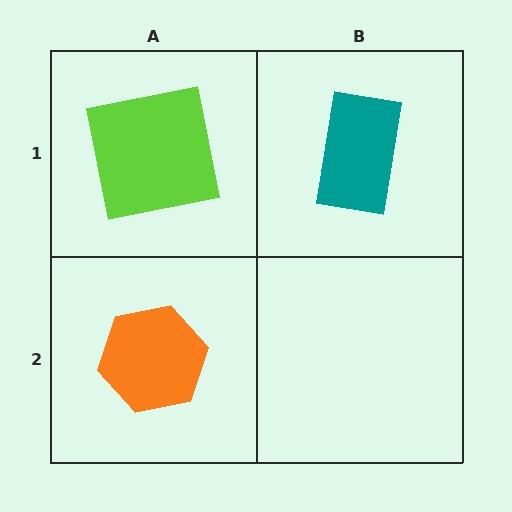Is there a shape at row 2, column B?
No, that cell is empty.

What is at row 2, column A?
An orange hexagon.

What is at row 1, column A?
A lime square.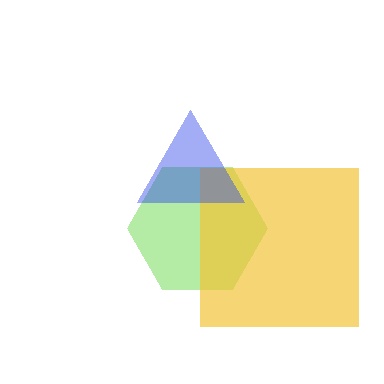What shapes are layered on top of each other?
The layered shapes are: a lime hexagon, a yellow square, a blue triangle.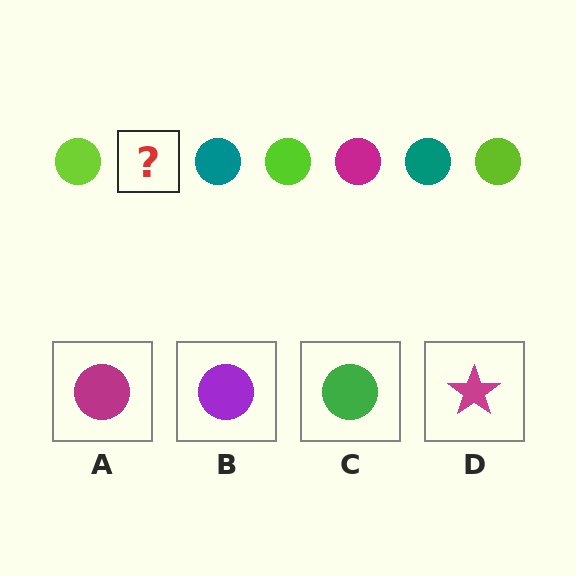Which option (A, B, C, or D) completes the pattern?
A.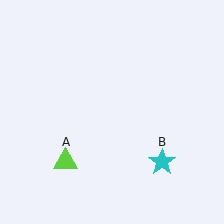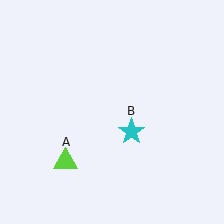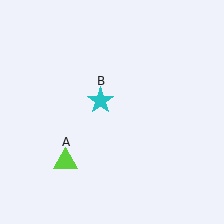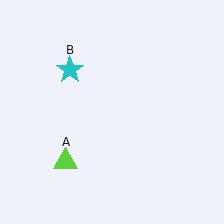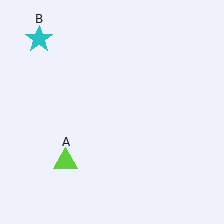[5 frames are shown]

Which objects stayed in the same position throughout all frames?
Lime triangle (object A) remained stationary.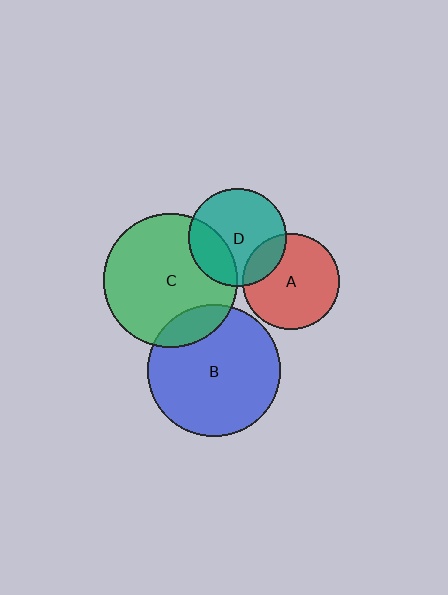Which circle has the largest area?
Circle C (green).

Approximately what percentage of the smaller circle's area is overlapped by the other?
Approximately 30%.